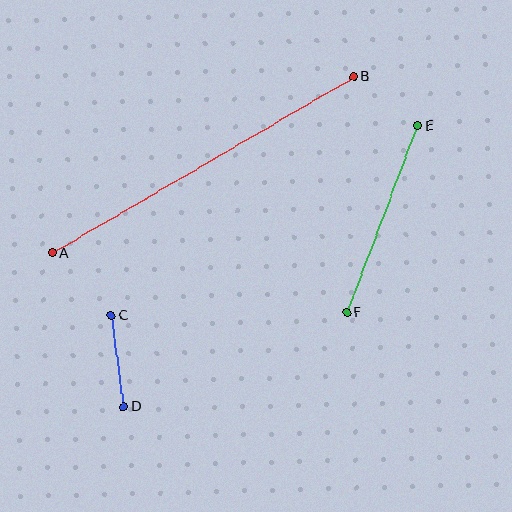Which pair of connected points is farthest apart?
Points A and B are farthest apart.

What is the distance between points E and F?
The distance is approximately 200 pixels.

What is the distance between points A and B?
The distance is approximately 349 pixels.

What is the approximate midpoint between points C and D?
The midpoint is at approximately (118, 361) pixels.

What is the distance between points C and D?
The distance is approximately 92 pixels.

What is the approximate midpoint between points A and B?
The midpoint is at approximately (203, 165) pixels.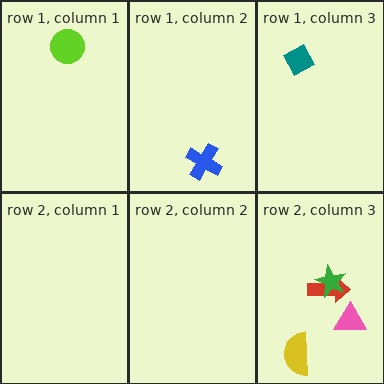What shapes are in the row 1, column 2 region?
The blue cross.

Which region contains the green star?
The row 2, column 3 region.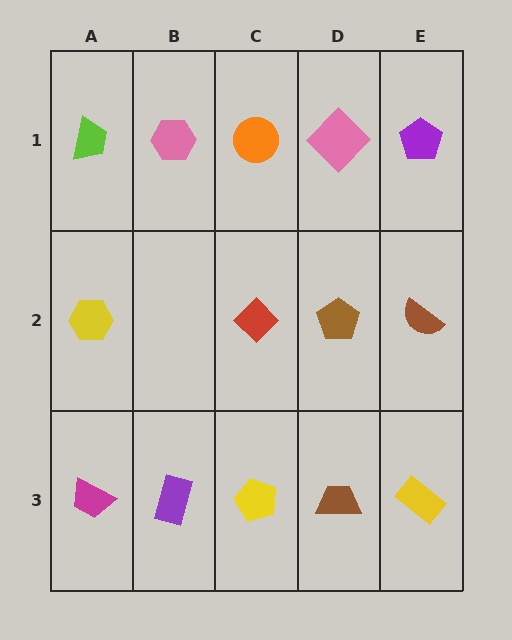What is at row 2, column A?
A yellow hexagon.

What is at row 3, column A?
A magenta trapezoid.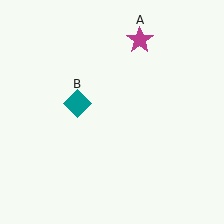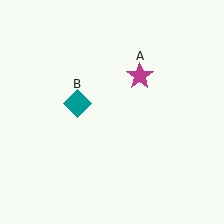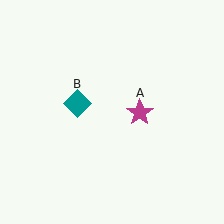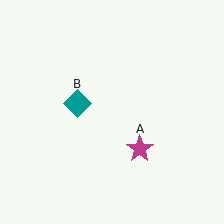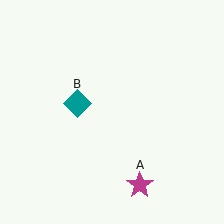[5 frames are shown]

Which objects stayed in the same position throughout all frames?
Teal diamond (object B) remained stationary.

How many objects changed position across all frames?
1 object changed position: magenta star (object A).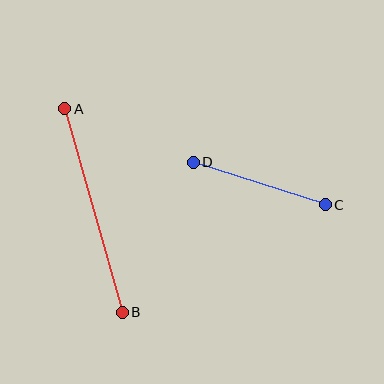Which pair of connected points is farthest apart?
Points A and B are farthest apart.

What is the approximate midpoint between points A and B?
The midpoint is at approximately (93, 211) pixels.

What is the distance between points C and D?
The distance is approximately 139 pixels.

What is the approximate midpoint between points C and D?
The midpoint is at approximately (259, 183) pixels.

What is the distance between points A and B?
The distance is approximately 211 pixels.